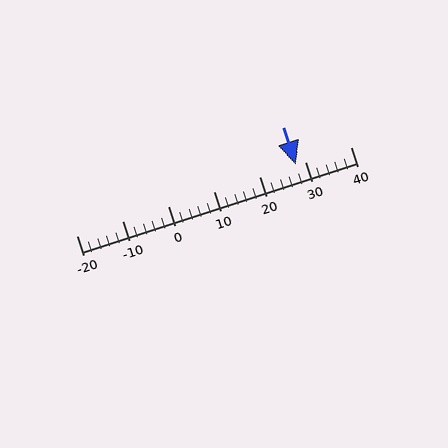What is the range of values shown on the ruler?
The ruler shows values from -20 to 40.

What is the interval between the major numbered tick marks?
The major tick marks are spaced 10 units apart.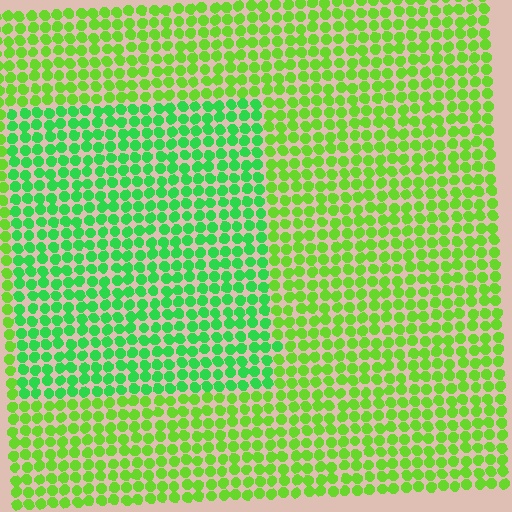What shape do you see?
I see a rectangle.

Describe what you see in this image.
The image is filled with small lime elements in a uniform arrangement. A rectangle-shaped region is visible where the elements are tinted to a slightly different hue, forming a subtle color boundary.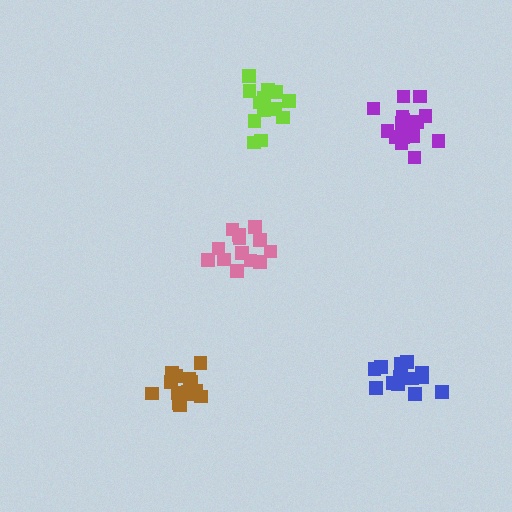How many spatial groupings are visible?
There are 5 spatial groupings.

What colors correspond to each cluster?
The clusters are colored: lime, brown, purple, pink, blue.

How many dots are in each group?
Group 1: 13 dots, Group 2: 14 dots, Group 3: 18 dots, Group 4: 13 dots, Group 5: 14 dots (72 total).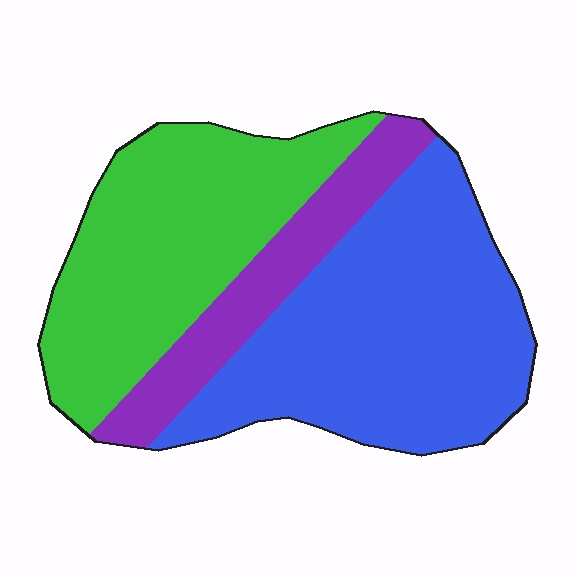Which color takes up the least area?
Purple, at roughly 15%.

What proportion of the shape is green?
Green takes up between a quarter and a half of the shape.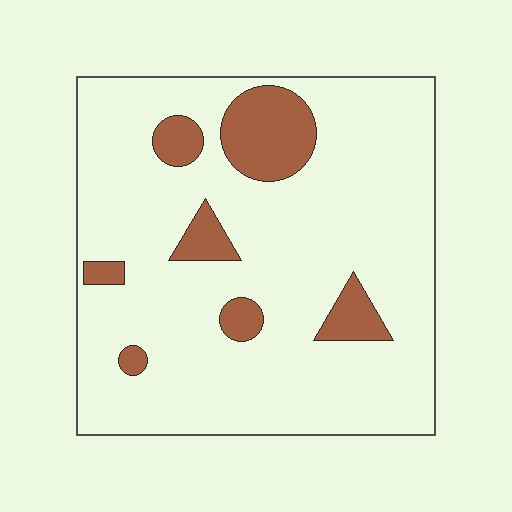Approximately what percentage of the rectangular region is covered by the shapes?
Approximately 15%.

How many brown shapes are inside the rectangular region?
7.